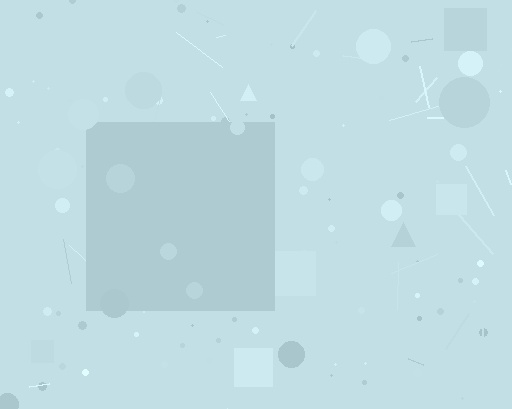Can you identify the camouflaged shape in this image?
The camouflaged shape is a square.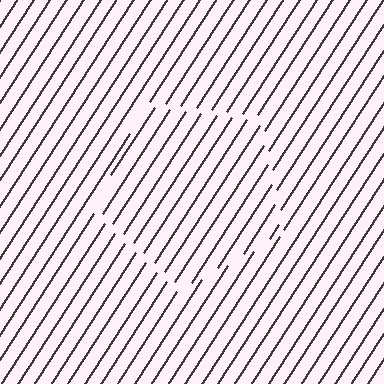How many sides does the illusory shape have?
5 sides — the line-ends trace a pentagon.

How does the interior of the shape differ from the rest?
The interior of the shape contains the same grating, shifted by half a period — the contour is defined by the phase discontinuity where line-ends from the inner and outer gratings abut.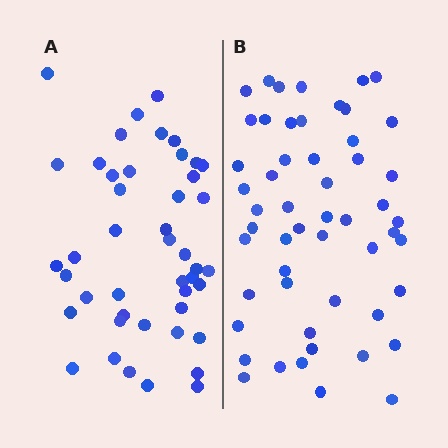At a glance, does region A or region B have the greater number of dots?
Region B (the right region) has more dots.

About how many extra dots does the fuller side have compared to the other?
Region B has roughly 8 or so more dots than region A.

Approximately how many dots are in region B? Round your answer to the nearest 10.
About 50 dots. (The exact count is 53, which rounds to 50.)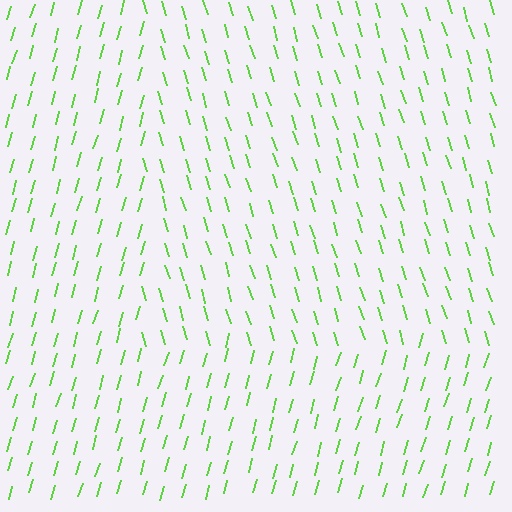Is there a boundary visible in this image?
Yes, there is a texture boundary formed by a change in line orientation.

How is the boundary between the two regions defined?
The boundary is defined purely by a change in line orientation (approximately 33 degrees difference). All lines are the same color and thickness.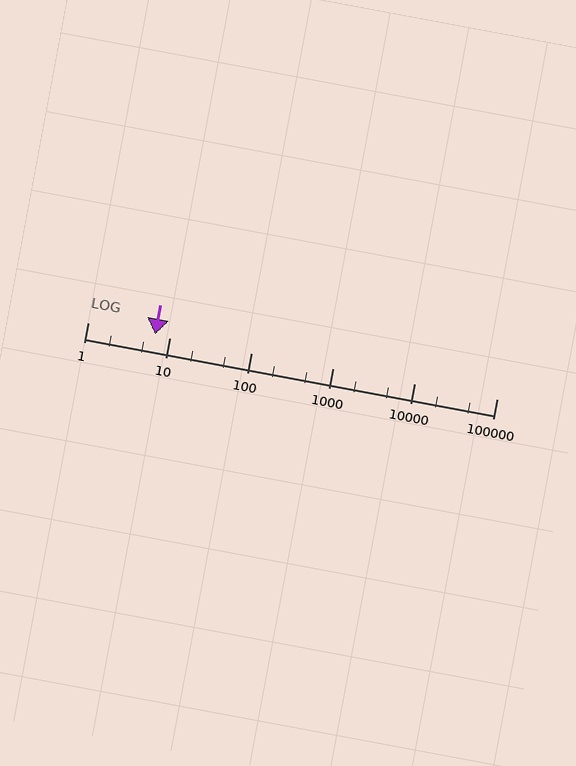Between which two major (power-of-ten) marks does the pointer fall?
The pointer is between 1 and 10.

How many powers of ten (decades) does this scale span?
The scale spans 5 decades, from 1 to 100000.